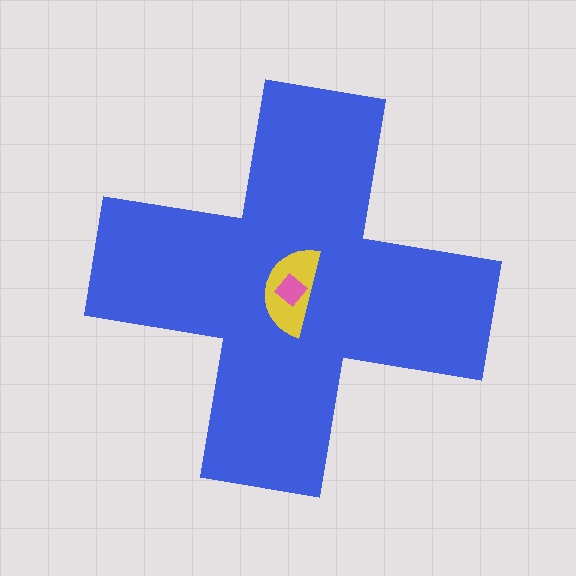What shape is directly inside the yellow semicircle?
The pink diamond.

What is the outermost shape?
The blue cross.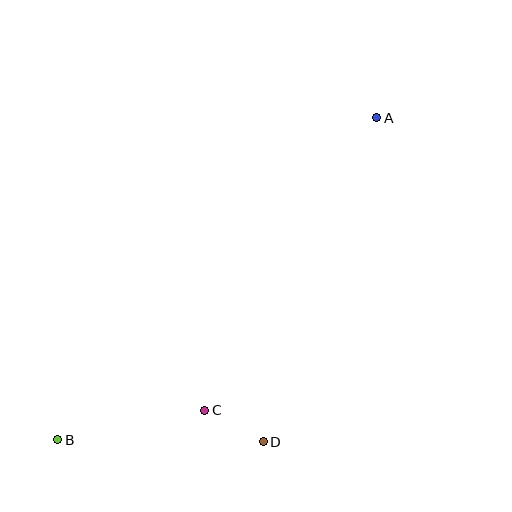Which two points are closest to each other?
Points C and D are closest to each other.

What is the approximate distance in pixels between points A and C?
The distance between A and C is approximately 339 pixels.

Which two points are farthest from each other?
Points A and B are farthest from each other.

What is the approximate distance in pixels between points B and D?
The distance between B and D is approximately 206 pixels.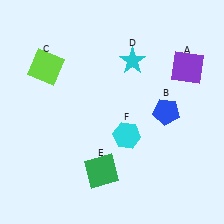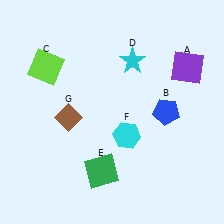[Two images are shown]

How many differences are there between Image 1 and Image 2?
There is 1 difference between the two images.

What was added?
A brown diamond (G) was added in Image 2.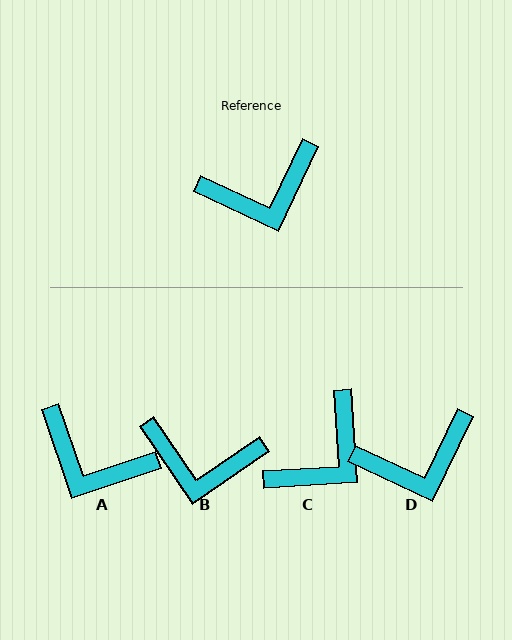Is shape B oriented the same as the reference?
No, it is off by about 30 degrees.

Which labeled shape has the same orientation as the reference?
D.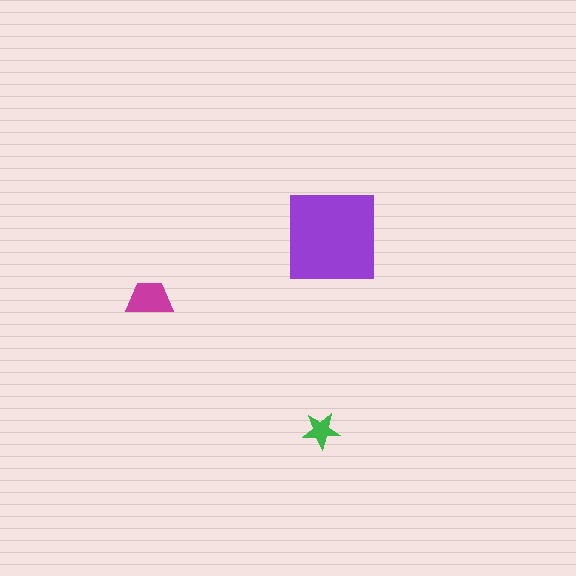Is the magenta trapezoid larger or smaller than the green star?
Larger.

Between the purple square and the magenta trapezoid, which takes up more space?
The purple square.